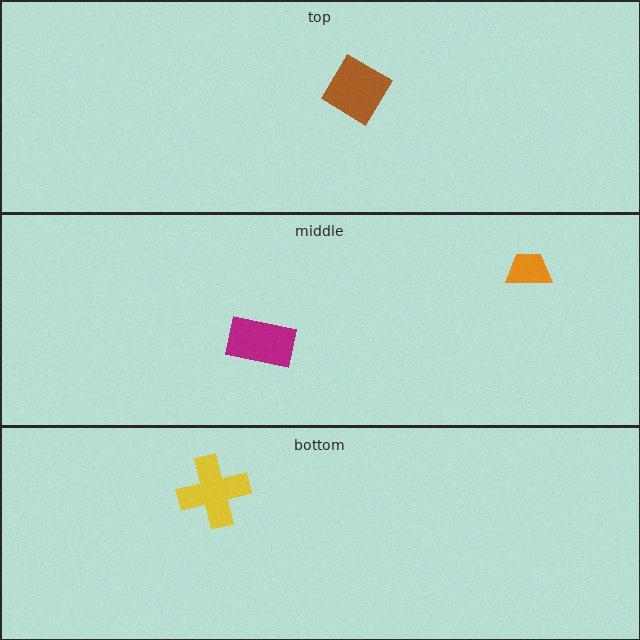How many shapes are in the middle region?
2.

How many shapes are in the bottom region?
1.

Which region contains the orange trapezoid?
The middle region.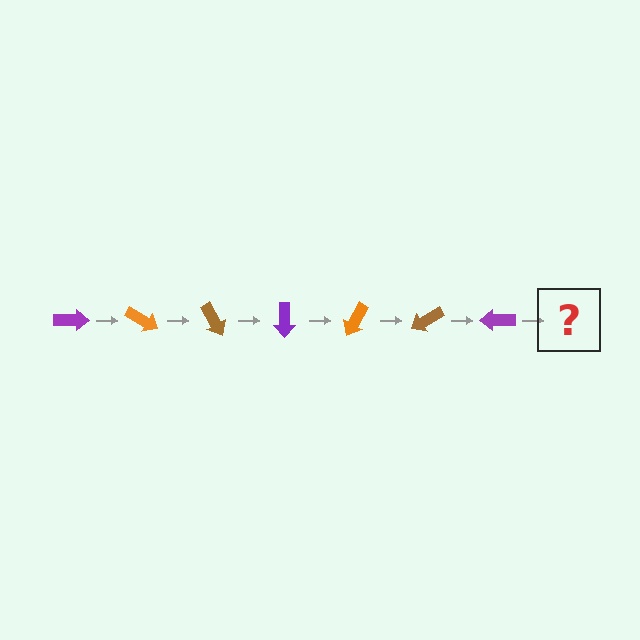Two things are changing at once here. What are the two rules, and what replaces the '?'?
The two rules are that it rotates 30 degrees each step and the color cycles through purple, orange, and brown. The '?' should be an orange arrow, rotated 210 degrees from the start.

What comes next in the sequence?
The next element should be an orange arrow, rotated 210 degrees from the start.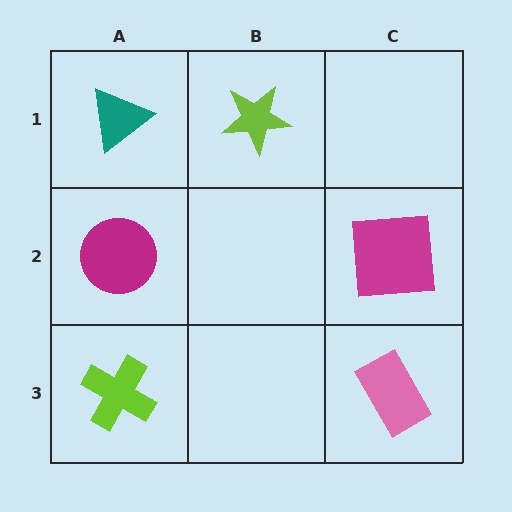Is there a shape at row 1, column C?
No, that cell is empty.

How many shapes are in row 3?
2 shapes.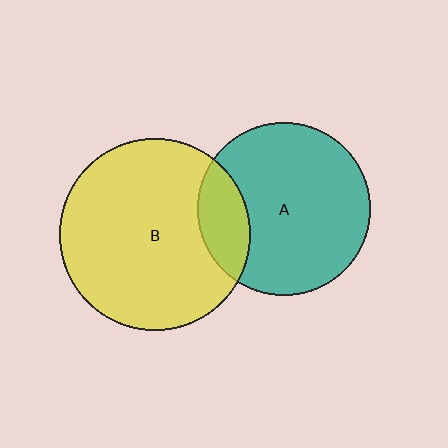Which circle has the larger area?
Circle B (yellow).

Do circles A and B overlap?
Yes.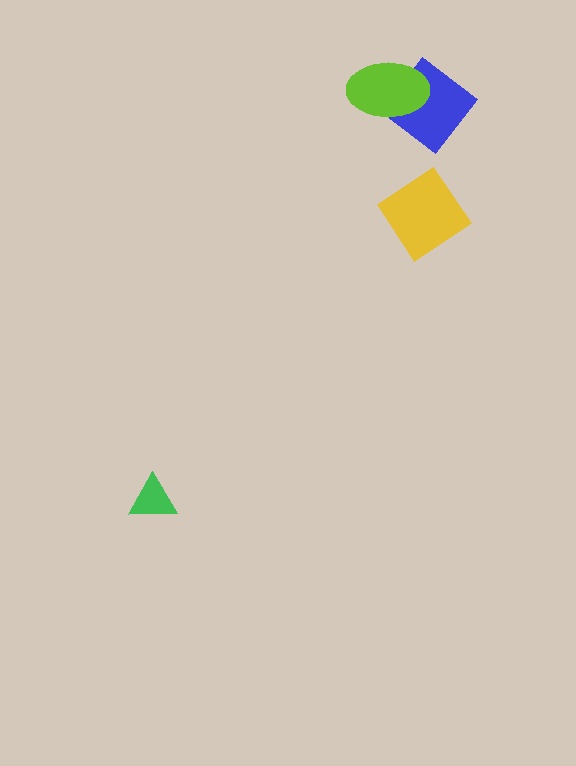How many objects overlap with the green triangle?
0 objects overlap with the green triangle.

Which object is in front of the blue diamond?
The lime ellipse is in front of the blue diamond.